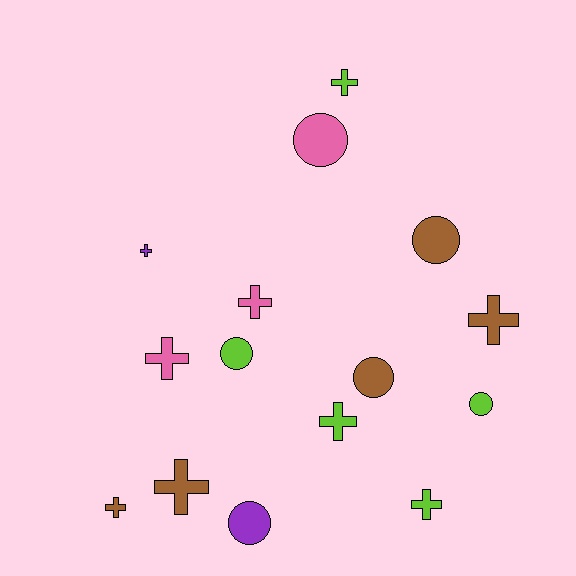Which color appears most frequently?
Brown, with 5 objects.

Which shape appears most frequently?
Cross, with 9 objects.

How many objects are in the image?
There are 15 objects.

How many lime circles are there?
There are 2 lime circles.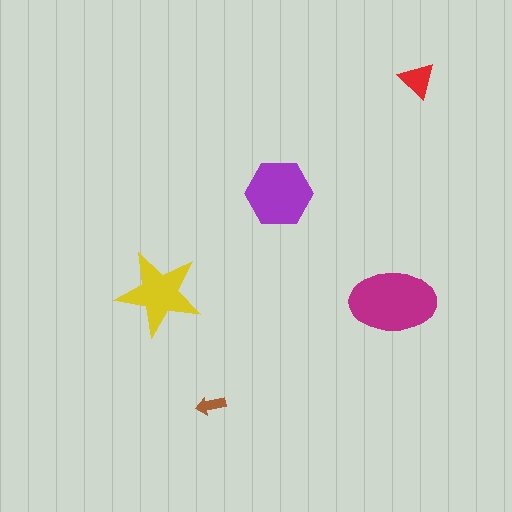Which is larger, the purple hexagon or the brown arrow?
The purple hexagon.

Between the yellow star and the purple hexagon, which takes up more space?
The purple hexagon.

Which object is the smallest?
The brown arrow.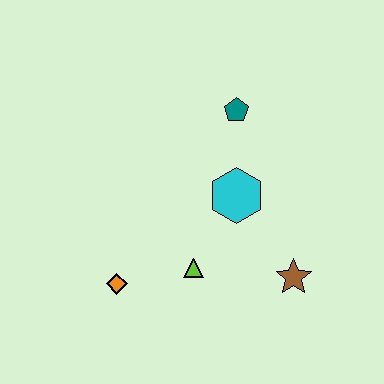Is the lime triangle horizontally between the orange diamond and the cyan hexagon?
Yes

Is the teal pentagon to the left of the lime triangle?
No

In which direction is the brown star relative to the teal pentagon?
The brown star is below the teal pentagon.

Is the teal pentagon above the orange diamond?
Yes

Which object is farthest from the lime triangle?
The teal pentagon is farthest from the lime triangle.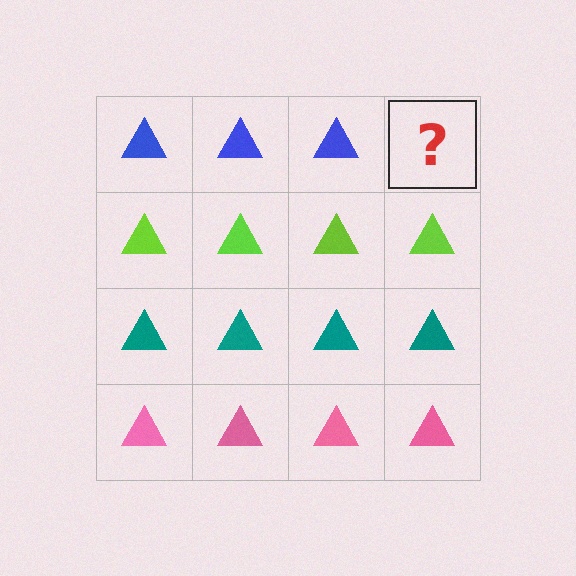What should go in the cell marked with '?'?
The missing cell should contain a blue triangle.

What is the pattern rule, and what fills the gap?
The rule is that each row has a consistent color. The gap should be filled with a blue triangle.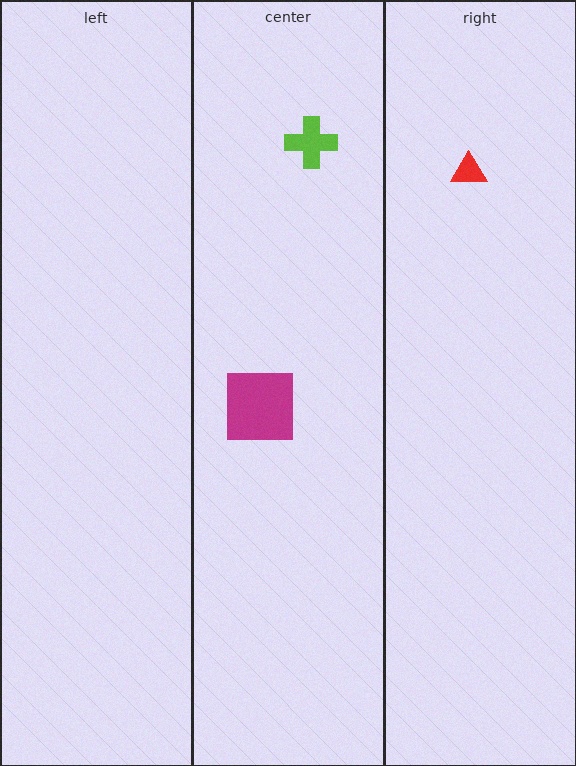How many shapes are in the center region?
2.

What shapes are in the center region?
The magenta square, the lime cross.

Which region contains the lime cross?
The center region.